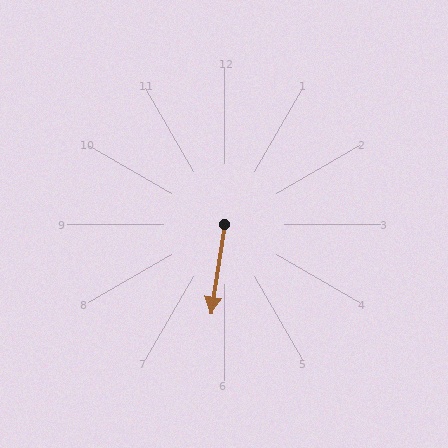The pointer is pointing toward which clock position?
Roughly 6 o'clock.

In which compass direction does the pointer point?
South.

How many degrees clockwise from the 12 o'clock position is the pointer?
Approximately 188 degrees.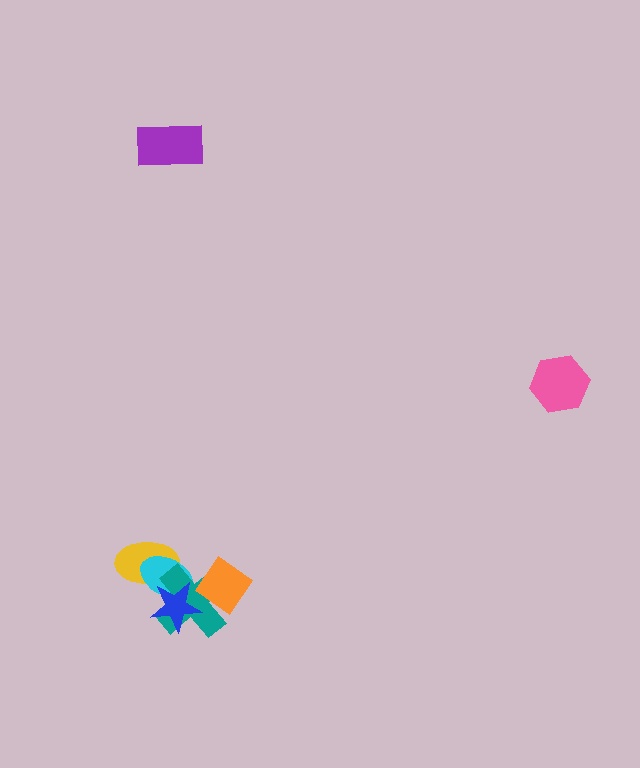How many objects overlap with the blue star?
3 objects overlap with the blue star.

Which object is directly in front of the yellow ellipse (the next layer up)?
The cyan ellipse is directly in front of the yellow ellipse.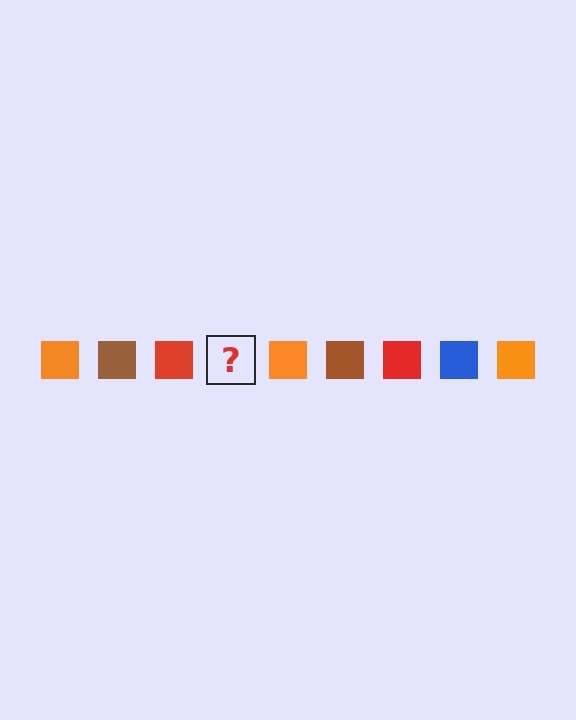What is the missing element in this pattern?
The missing element is a blue square.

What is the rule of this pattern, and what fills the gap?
The rule is that the pattern cycles through orange, brown, red, blue squares. The gap should be filled with a blue square.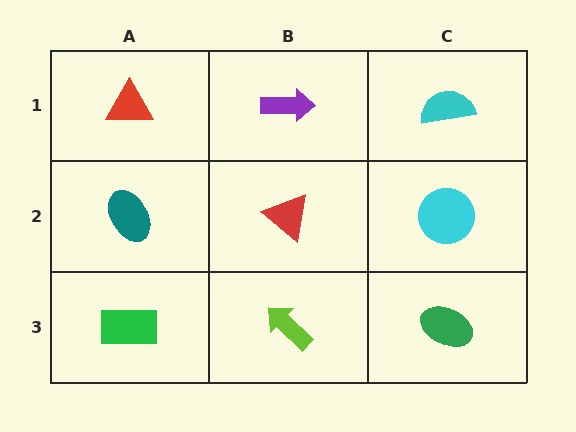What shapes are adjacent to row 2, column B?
A purple arrow (row 1, column B), a lime arrow (row 3, column B), a teal ellipse (row 2, column A), a cyan circle (row 2, column C).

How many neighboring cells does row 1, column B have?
3.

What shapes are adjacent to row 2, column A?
A red triangle (row 1, column A), a green rectangle (row 3, column A), a red triangle (row 2, column B).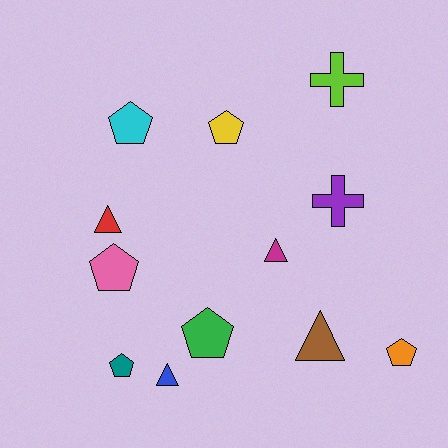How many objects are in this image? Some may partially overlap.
There are 12 objects.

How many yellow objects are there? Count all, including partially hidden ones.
There is 1 yellow object.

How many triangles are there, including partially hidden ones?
There are 4 triangles.